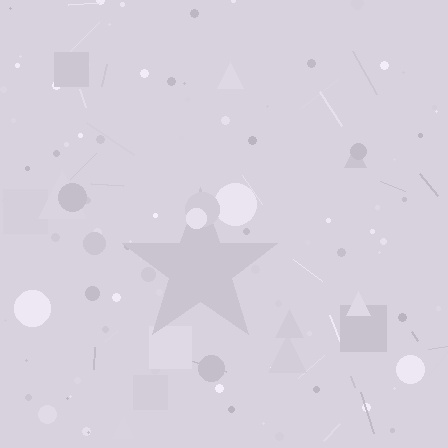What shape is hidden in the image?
A star is hidden in the image.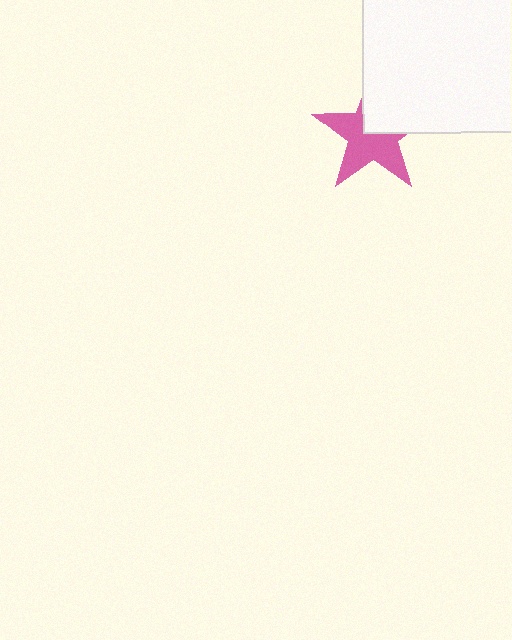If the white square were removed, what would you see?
You would see the complete pink star.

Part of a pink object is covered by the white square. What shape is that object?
It is a star.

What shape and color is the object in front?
The object in front is a white square.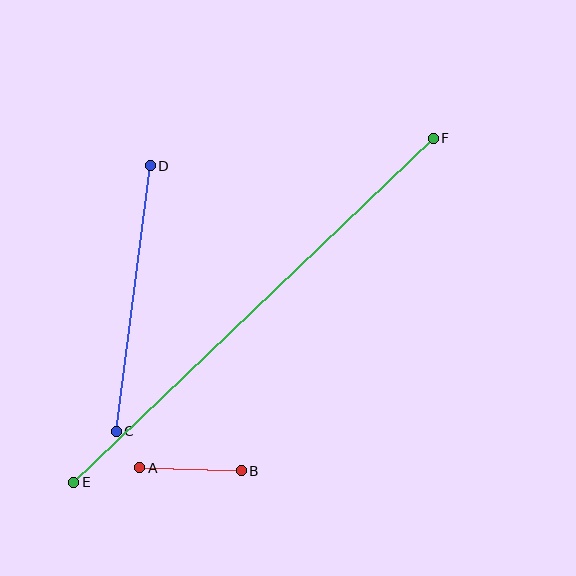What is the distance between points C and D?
The distance is approximately 268 pixels.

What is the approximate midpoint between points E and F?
The midpoint is at approximately (254, 310) pixels.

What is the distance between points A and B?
The distance is approximately 101 pixels.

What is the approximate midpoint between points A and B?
The midpoint is at approximately (190, 469) pixels.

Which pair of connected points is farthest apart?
Points E and F are farthest apart.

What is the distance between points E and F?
The distance is approximately 497 pixels.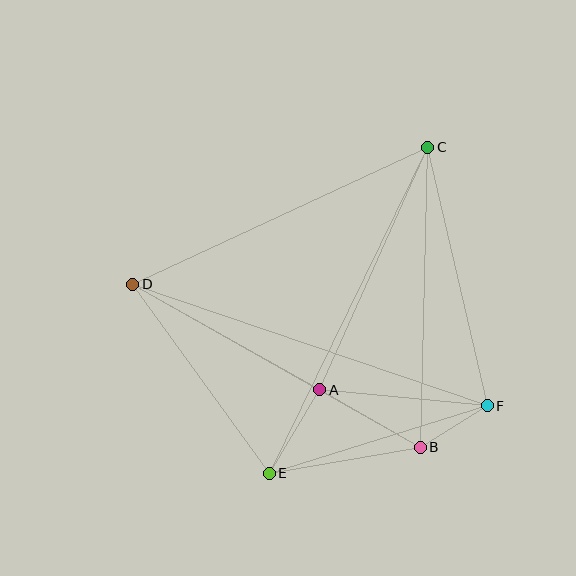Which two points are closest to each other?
Points B and F are closest to each other.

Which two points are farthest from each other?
Points D and F are farthest from each other.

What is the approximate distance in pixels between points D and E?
The distance between D and E is approximately 234 pixels.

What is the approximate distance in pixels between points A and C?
The distance between A and C is approximately 266 pixels.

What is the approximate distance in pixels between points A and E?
The distance between A and E is approximately 98 pixels.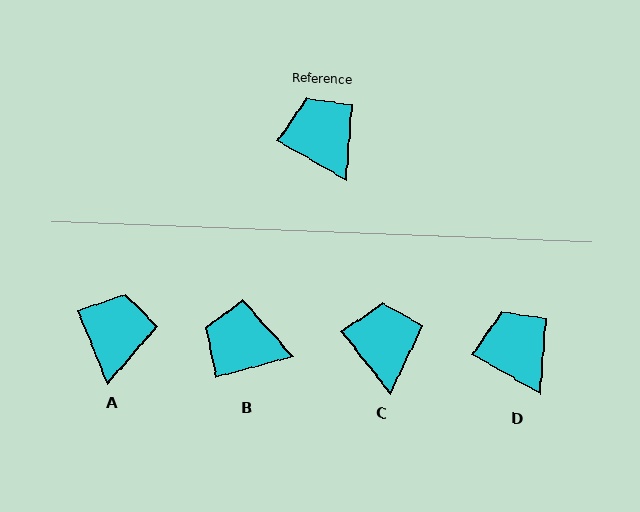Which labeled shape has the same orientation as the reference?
D.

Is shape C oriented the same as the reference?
No, it is off by about 21 degrees.